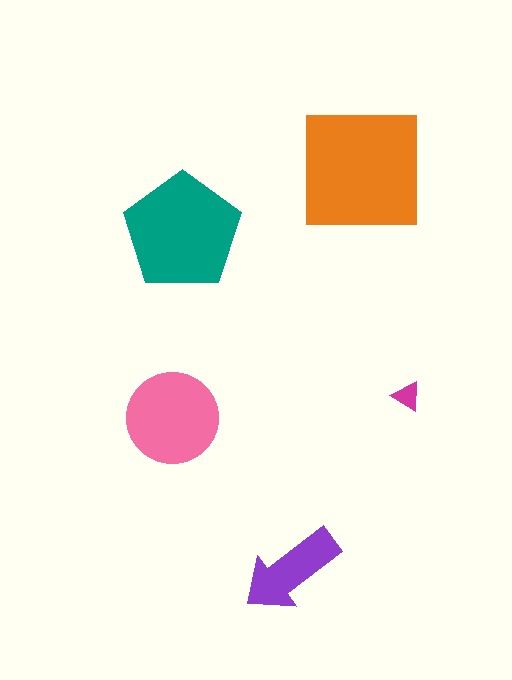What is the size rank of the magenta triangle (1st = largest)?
5th.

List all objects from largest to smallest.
The orange square, the teal pentagon, the pink circle, the purple arrow, the magenta triangle.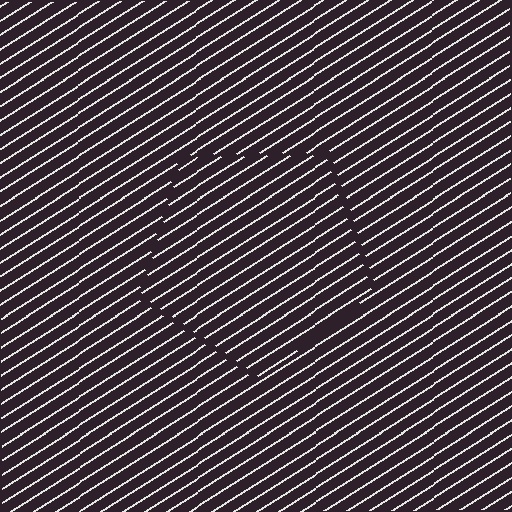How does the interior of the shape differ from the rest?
The interior of the shape contains the same grating, shifted by half a period — the contour is defined by the phase discontinuity where line-ends from the inner and outer gratings abut.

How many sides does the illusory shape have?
5 sides — the line-ends trace a pentagon.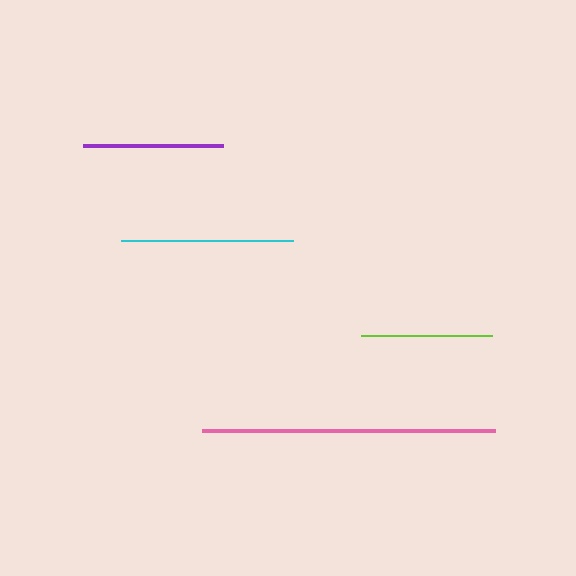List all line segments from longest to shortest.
From longest to shortest: pink, cyan, purple, lime.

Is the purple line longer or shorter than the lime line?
The purple line is longer than the lime line.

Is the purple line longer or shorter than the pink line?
The pink line is longer than the purple line.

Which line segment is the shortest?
The lime line is the shortest at approximately 132 pixels.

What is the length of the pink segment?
The pink segment is approximately 293 pixels long.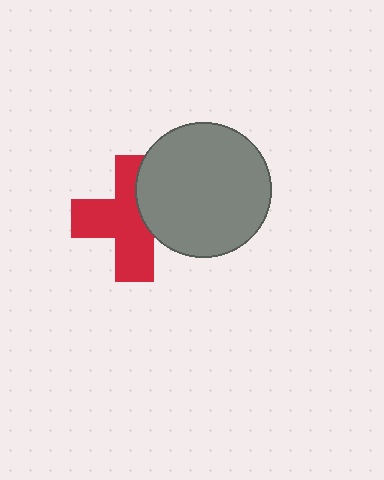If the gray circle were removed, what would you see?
You would see the complete red cross.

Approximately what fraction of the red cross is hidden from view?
Roughly 34% of the red cross is hidden behind the gray circle.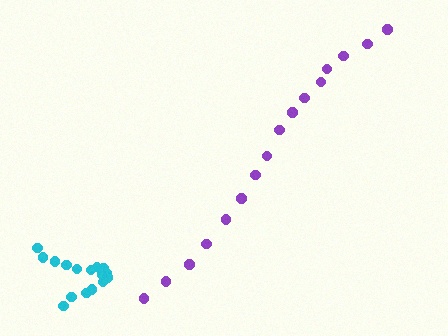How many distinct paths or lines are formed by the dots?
There are 2 distinct paths.